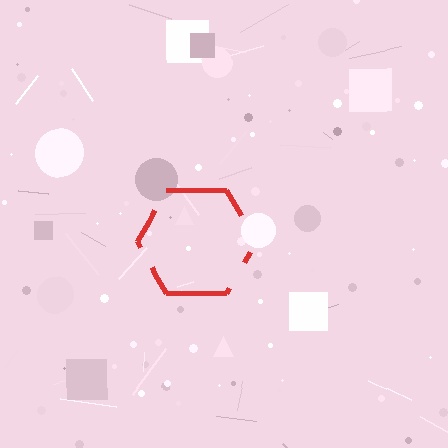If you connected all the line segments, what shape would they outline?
They would outline a hexagon.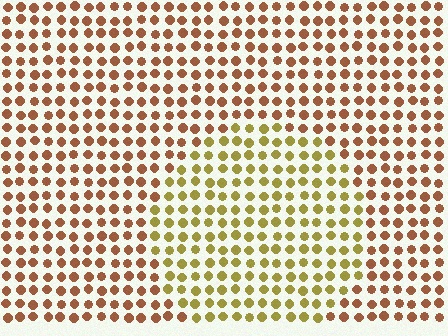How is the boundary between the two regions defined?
The boundary is defined purely by a slight shift in hue (about 38 degrees). Spacing, size, and orientation are identical on both sides.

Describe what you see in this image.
The image is filled with small brown elements in a uniform arrangement. A circle-shaped region is visible where the elements are tinted to a slightly different hue, forming a subtle color boundary.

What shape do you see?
I see a circle.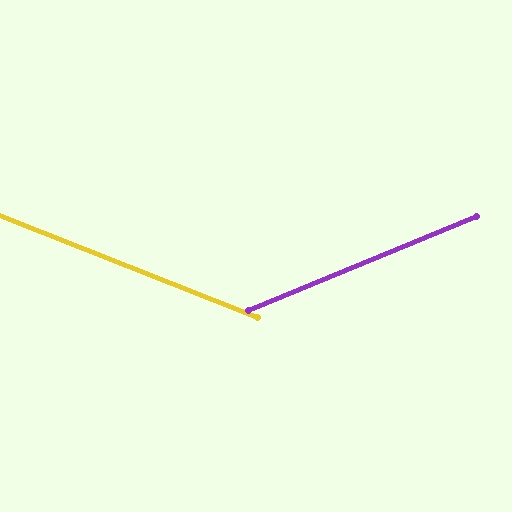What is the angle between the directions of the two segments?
Approximately 44 degrees.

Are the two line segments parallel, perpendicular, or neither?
Neither parallel nor perpendicular — they differ by about 44°.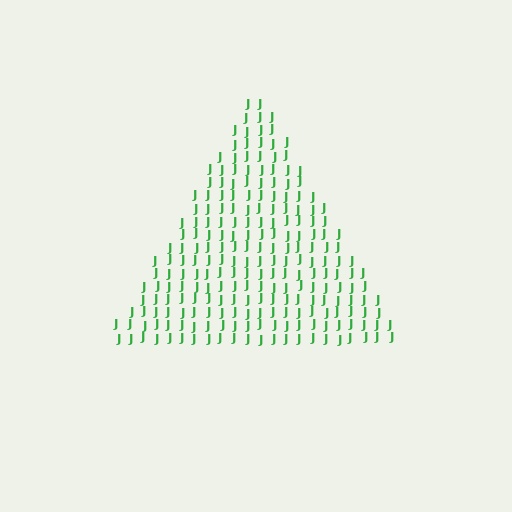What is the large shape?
The large shape is a triangle.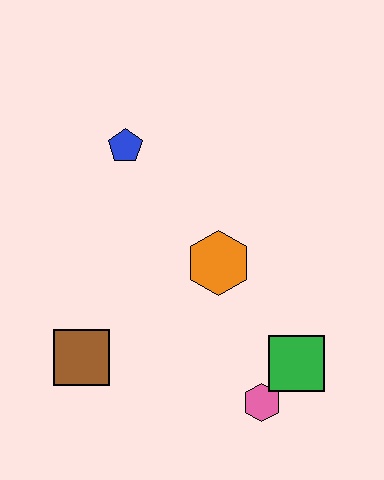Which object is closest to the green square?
The pink hexagon is closest to the green square.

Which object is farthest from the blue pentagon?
The pink hexagon is farthest from the blue pentagon.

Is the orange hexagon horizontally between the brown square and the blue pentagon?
No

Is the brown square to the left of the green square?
Yes